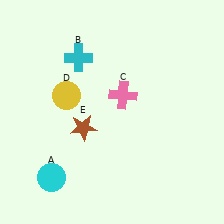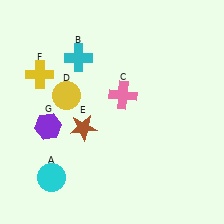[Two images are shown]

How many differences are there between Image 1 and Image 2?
There are 2 differences between the two images.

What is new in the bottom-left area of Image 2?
A purple hexagon (G) was added in the bottom-left area of Image 2.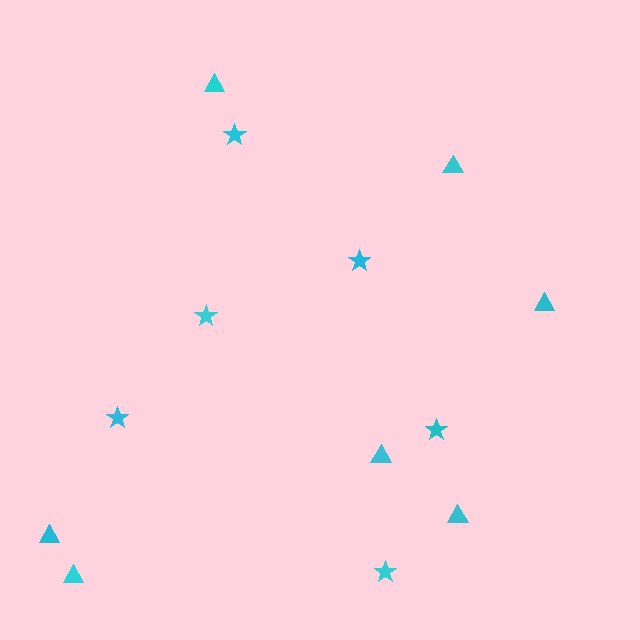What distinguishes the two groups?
There are 2 groups: one group of triangles (7) and one group of stars (6).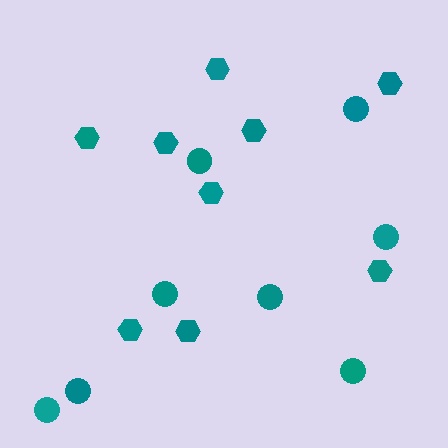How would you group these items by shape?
There are 2 groups: one group of hexagons (9) and one group of circles (8).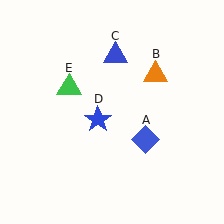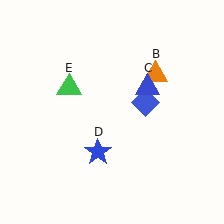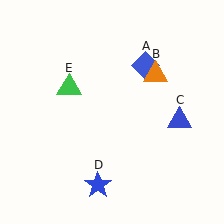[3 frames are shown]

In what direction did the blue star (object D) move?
The blue star (object D) moved down.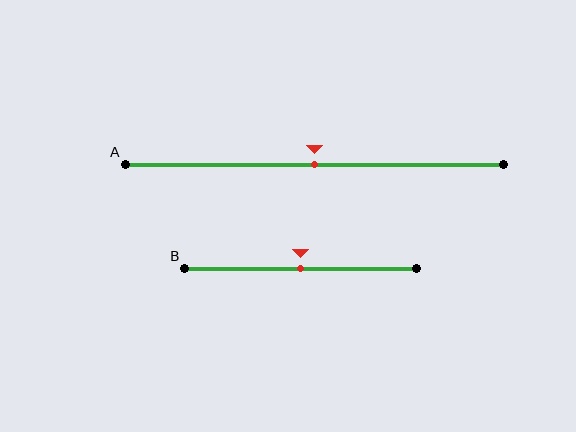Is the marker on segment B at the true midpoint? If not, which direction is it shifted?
Yes, the marker on segment B is at the true midpoint.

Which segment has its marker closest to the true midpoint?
Segment A has its marker closest to the true midpoint.